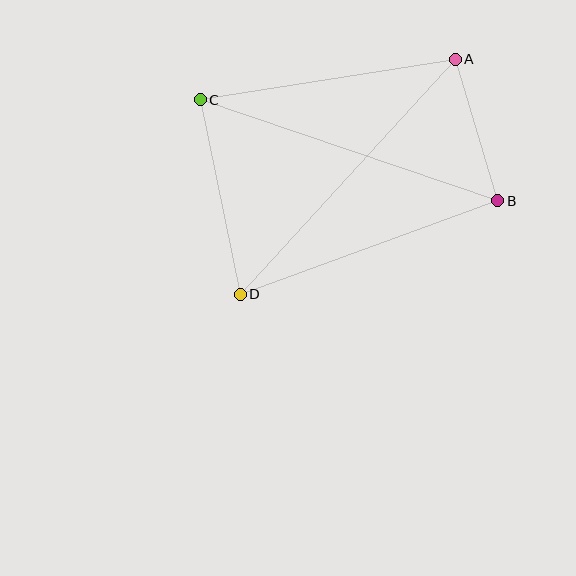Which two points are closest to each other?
Points A and B are closest to each other.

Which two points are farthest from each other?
Points A and D are farthest from each other.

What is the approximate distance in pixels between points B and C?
The distance between B and C is approximately 314 pixels.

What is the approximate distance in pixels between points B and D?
The distance between B and D is approximately 274 pixels.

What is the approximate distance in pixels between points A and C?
The distance between A and C is approximately 258 pixels.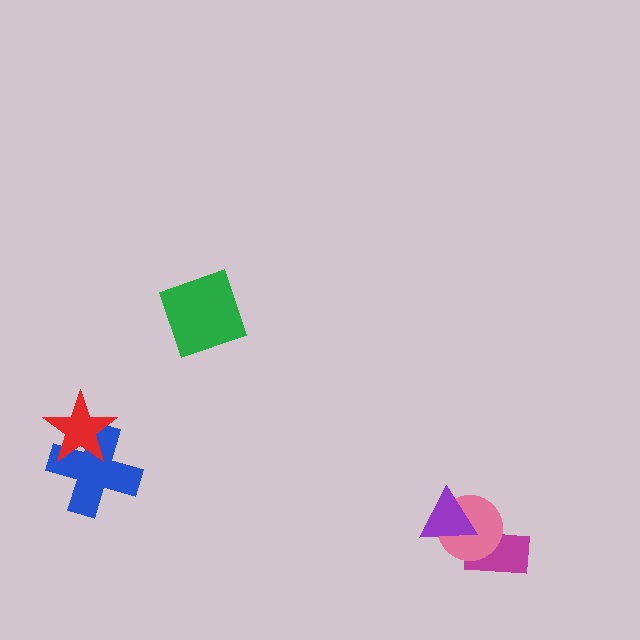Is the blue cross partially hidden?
Yes, it is partially covered by another shape.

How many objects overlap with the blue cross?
1 object overlaps with the blue cross.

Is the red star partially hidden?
No, no other shape covers it.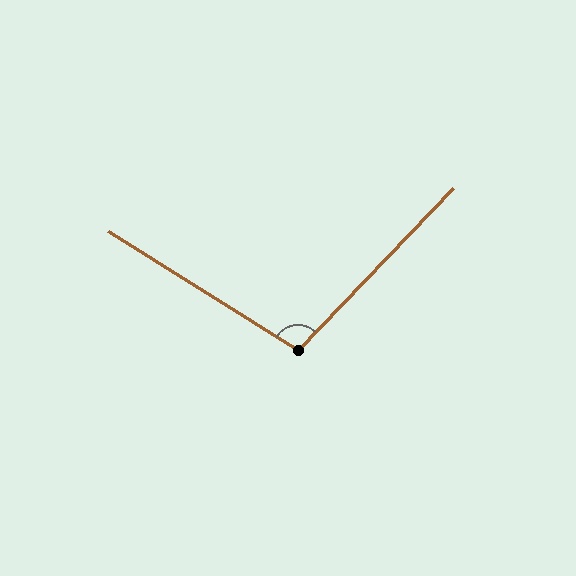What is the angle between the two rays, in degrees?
Approximately 102 degrees.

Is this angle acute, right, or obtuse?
It is obtuse.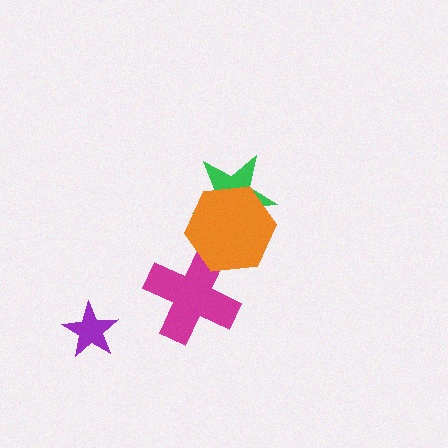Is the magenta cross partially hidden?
Yes, it is partially covered by another shape.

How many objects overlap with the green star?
1 object overlaps with the green star.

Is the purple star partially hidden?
No, no other shape covers it.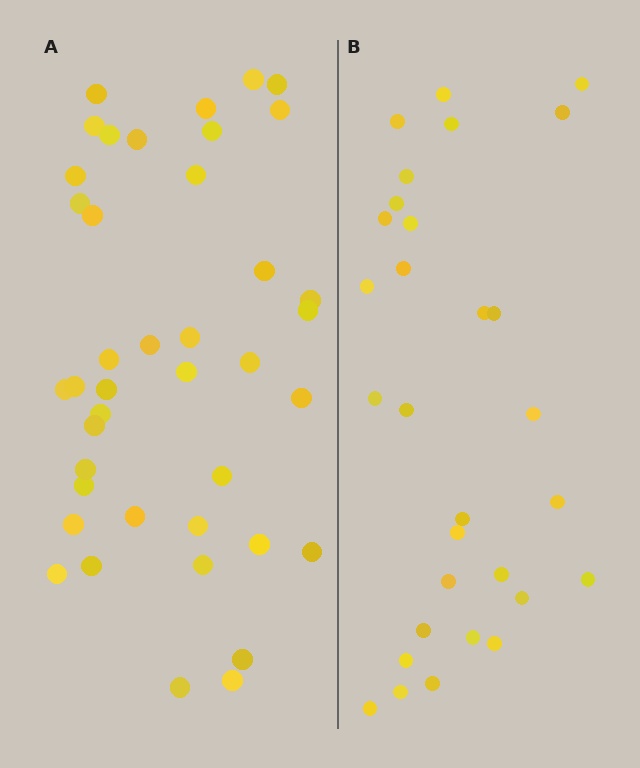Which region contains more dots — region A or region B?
Region A (the left region) has more dots.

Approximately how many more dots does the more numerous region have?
Region A has roughly 12 or so more dots than region B.